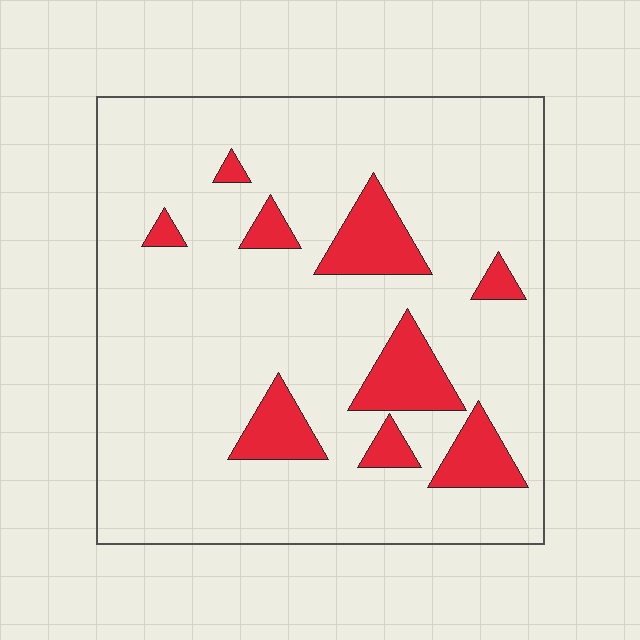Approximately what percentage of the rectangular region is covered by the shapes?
Approximately 15%.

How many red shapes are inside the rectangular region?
9.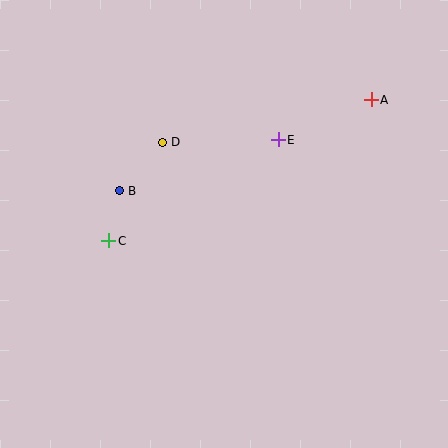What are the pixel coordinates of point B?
Point B is at (119, 191).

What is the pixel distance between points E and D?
The distance between E and D is 116 pixels.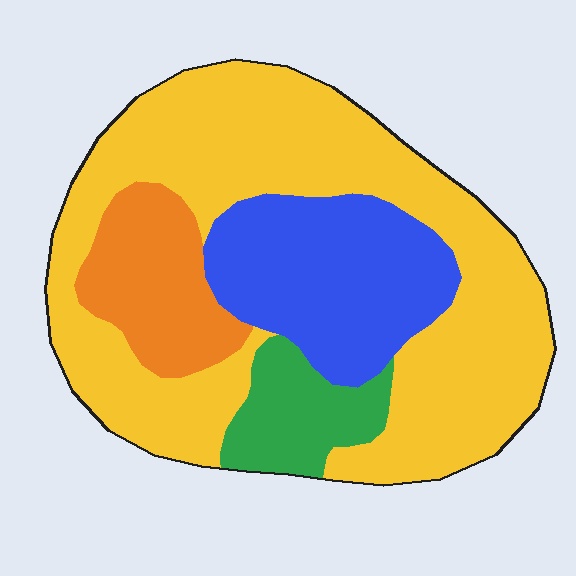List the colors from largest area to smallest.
From largest to smallest: yellow, blue, orange, green.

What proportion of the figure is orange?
Orange covers 13% of the figure.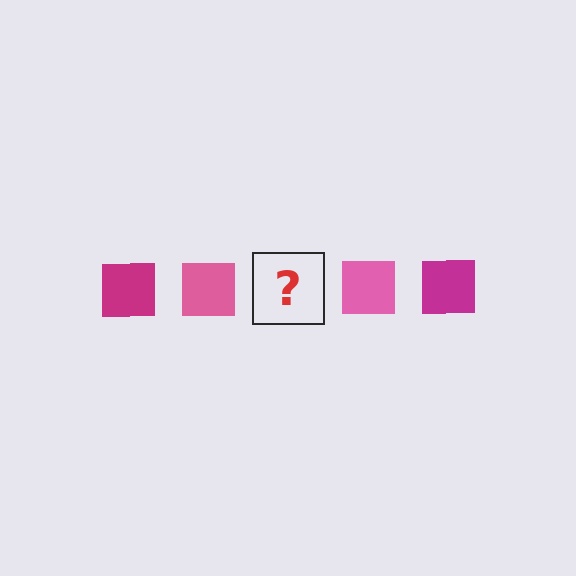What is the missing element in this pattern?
The missing element is a magenta square.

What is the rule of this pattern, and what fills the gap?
The rule is that the pattern cycles through magenta, pink squares. The gap should be filled with a magenta square.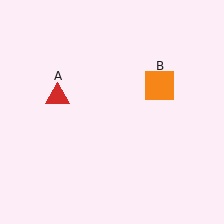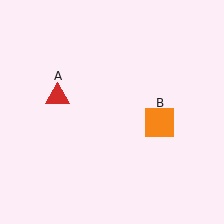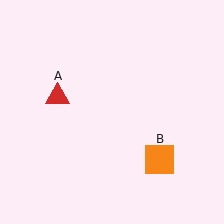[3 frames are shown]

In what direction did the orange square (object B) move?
The orange square (object B) moved down.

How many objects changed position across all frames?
1 object changed position: orange square (object B).